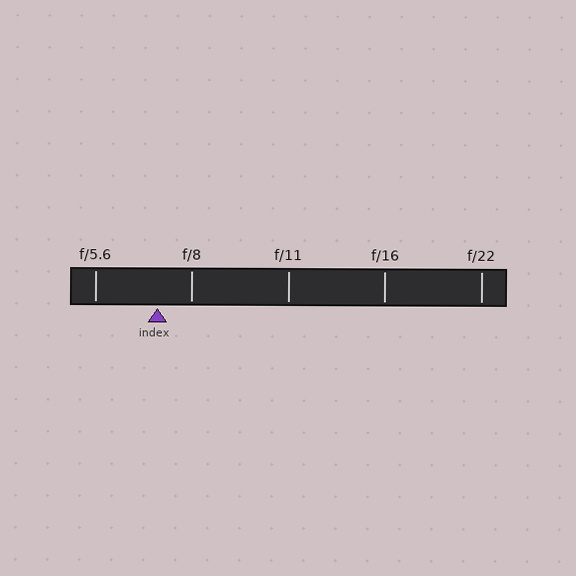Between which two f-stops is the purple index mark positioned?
The index mark is between f/5.6 and f/8.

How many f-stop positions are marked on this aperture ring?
There are 5 f-stop positions marked.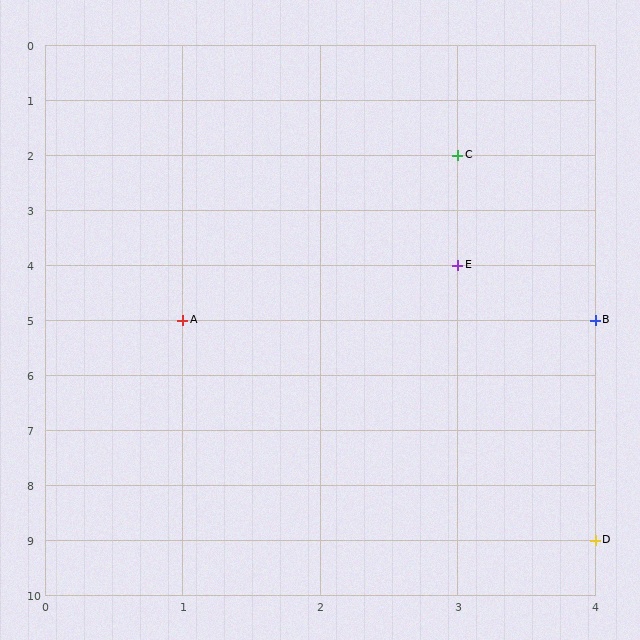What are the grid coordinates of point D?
Point D is at grid coordinates (4, 9).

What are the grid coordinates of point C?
Point C is at grid coordinates (3, 2).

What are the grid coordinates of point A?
Point A is at grid coordinates (1, 5).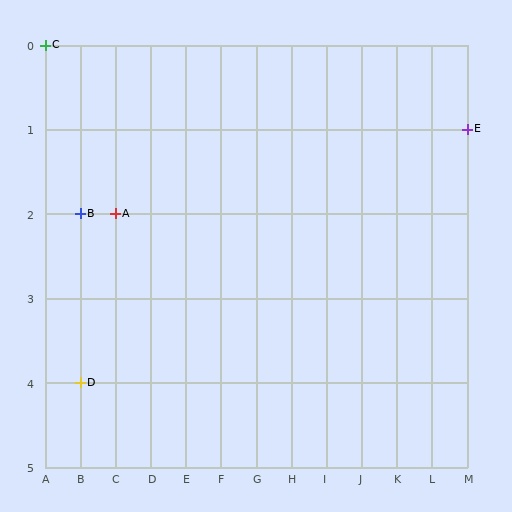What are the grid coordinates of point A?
Point A is at grid coordinates (C, 2).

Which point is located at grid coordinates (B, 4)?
Point D is at (B, 4).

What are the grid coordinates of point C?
Point C is at grid coordinates (A, 0).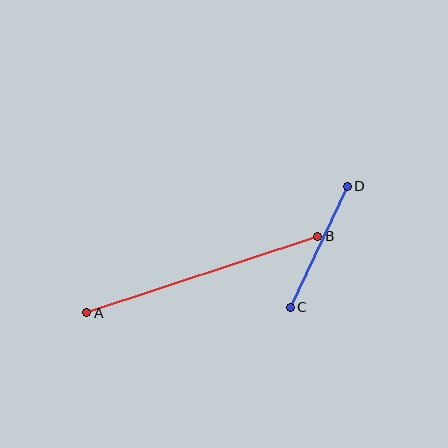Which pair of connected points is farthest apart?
Points A and B are farthest apart.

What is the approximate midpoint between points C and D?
The midpoint is at approximately (319, 247) pixels.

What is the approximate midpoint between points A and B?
The midpoint is at approximately (202, 275) pixels.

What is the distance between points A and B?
The distance is approximately 243 pixels.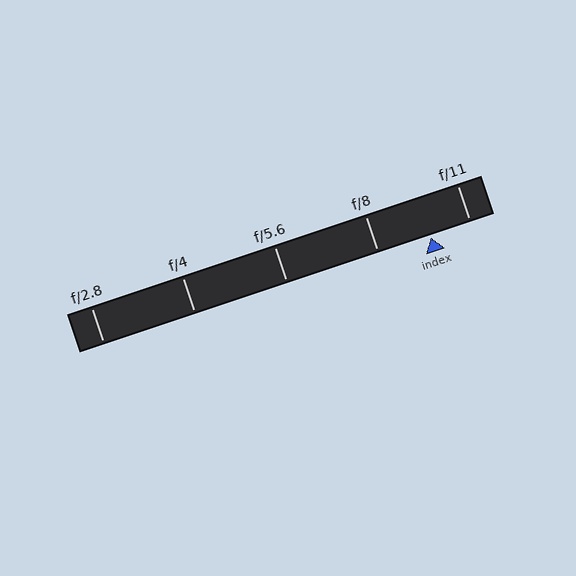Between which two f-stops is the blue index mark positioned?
The index mark is between f/8 and f/11.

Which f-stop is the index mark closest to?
The index mark is closest to f/11.